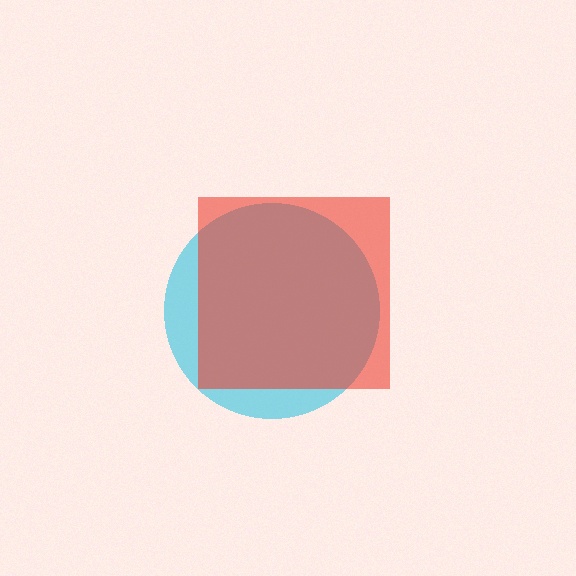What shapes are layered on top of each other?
The layered shapes are: a cyan circle, a red square.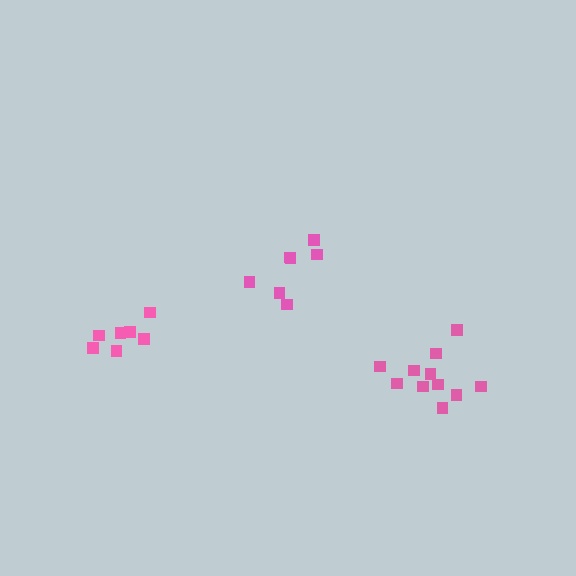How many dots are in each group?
Group 1: 7 dots, Group 2: 11 dots, Group 3: 7 dots (25 total).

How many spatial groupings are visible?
There are 3 spatial groupings.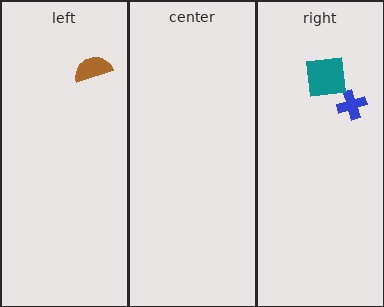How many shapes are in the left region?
1.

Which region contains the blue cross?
The right region.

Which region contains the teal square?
The right region.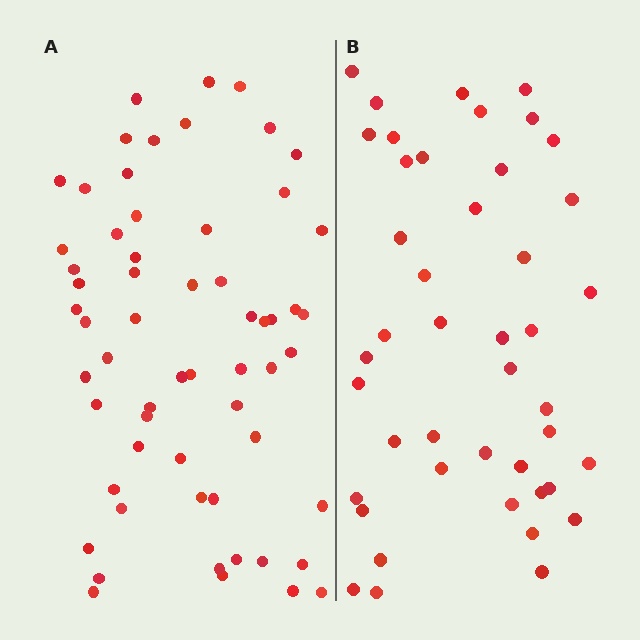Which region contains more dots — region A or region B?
Region A (the left region) has more dots.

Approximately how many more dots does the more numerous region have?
Region A has approximately 15 more dots than region B.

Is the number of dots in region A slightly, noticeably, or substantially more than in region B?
Region A has noticeably more, but not dramatically so. The ratio is roughly 1.4 to 1.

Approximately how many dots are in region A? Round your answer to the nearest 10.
About 60 dots.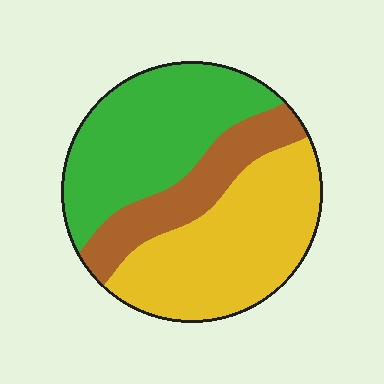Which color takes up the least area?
Brown, at roughly 20%.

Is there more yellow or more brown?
Yellow.